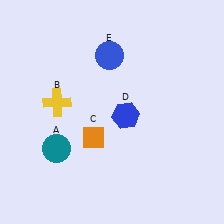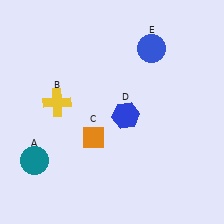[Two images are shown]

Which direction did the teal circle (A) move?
The teal circle (A) moved left.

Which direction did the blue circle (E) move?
The blue circle (E) moved right.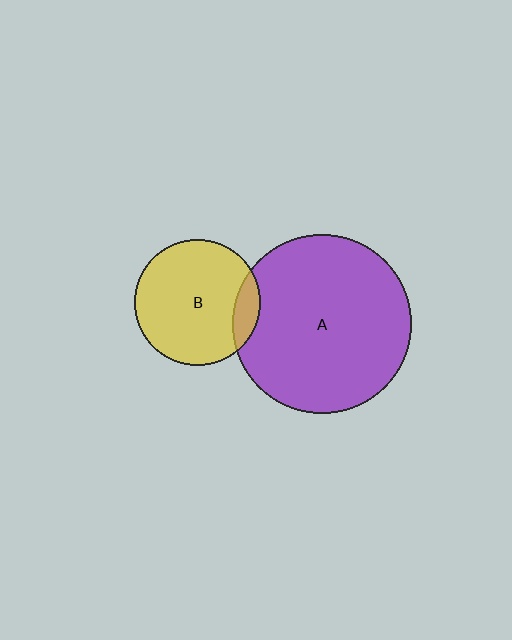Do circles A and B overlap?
Yes.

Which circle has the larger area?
Circle A (purple).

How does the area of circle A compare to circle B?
Approximately 2.0 times.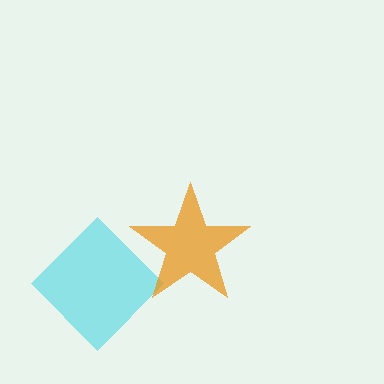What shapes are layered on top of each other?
The layered shapes are: a cyan diamond, an orange star.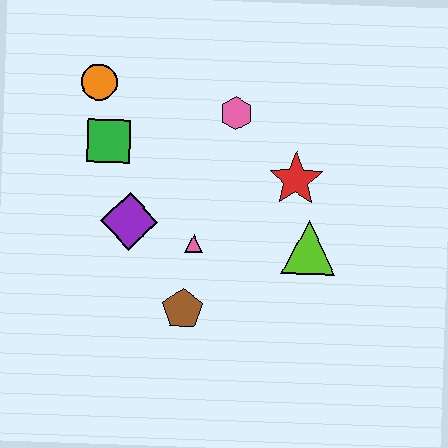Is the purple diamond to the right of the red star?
No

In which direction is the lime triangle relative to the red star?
The lime triangle is below the red star.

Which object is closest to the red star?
The lime triangle is closest to the red star.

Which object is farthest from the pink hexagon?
The brown pentagon is farthest from the pink hexagon.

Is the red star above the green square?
No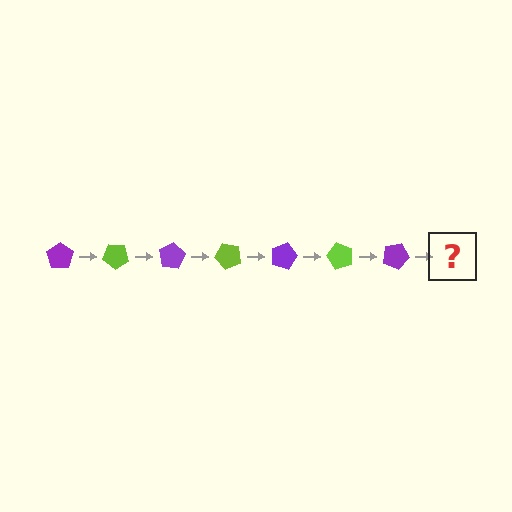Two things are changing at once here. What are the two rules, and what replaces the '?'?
The two rules are that it rotates 40 degrees each step and the color cycles through purple and lime. The '?' should be a lime pentagon, rotated 280 degrees from the start.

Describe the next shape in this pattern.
It should be a lime pentagon, rotated 280 degrees from the start.